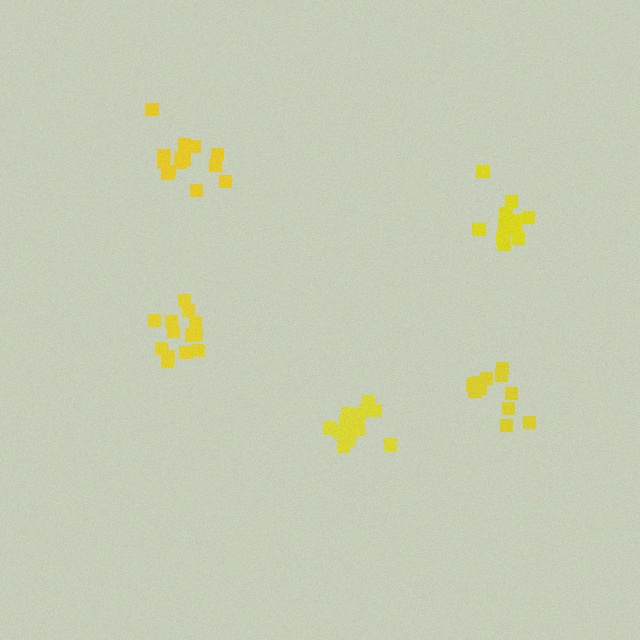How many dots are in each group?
Group 1: 14 dots, Group 2: 13 dots, Group 3: 12 dots, Group 4: 12 dots, Group 5: 15 dots (66 total).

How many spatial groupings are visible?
There are 5 spatial groupings.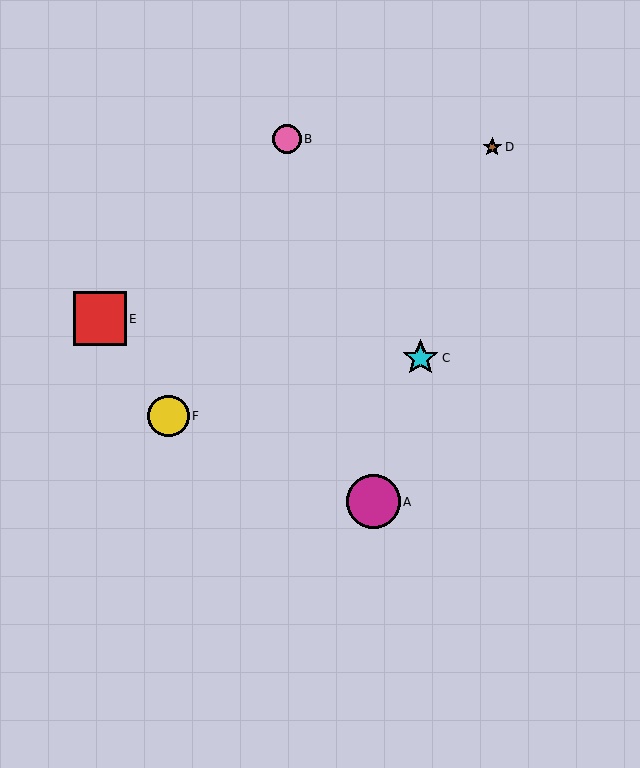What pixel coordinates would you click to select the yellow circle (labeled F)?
Click at (169, 416) to select the yellow circle F.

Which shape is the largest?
The magenta circle (labeled A) is the largest.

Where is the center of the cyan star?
The center of the cyan star is at (420, 358).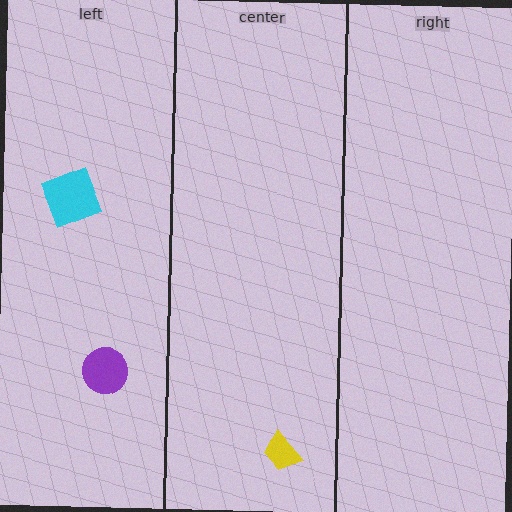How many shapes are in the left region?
2.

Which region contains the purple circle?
The left region.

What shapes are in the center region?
The yellow trapezoid.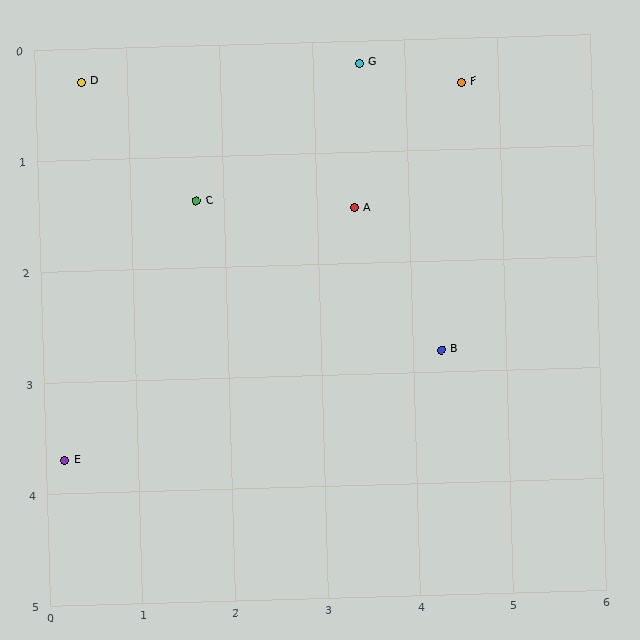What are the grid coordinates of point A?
Point A is at approximately (3.4, 1.5).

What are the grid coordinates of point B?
Point B is at approximately (4.3, 2.8).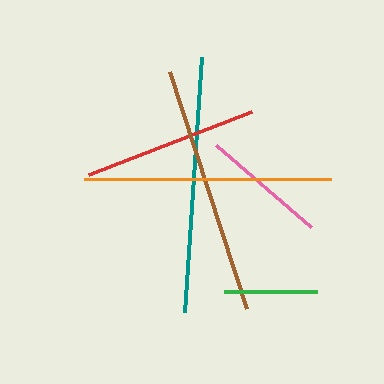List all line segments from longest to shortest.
From longest to shortest: teal, brown, orange, red, pink, green.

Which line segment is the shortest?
The green line is the shortest at approximately 93 pixels.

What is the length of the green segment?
The green segment is approximately 93 pixels long.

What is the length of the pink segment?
The pink segment is approximately 125 pixels long.